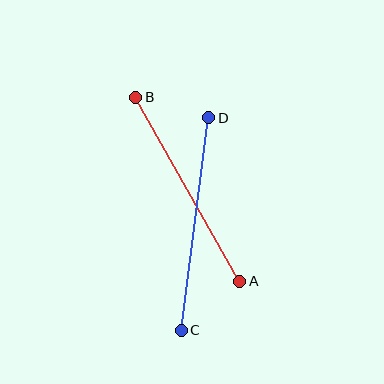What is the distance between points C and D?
The distance is approximately 214 pixels.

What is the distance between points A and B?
The distance is approximately 212 pixels.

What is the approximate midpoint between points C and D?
The midpoint is at approximately (195, 224) pixels.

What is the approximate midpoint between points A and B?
The midpoint is at approximately (188, 189) pixels.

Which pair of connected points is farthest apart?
Points C and D are farthest apart.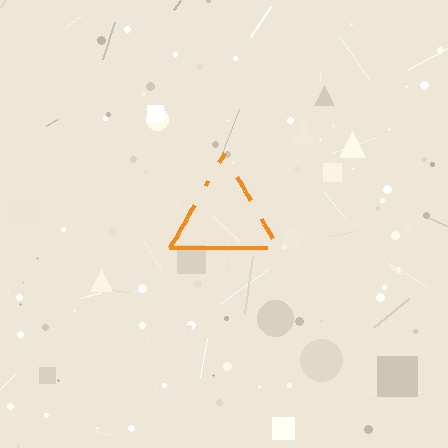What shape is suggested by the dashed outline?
The dashed outline suggests a triangle.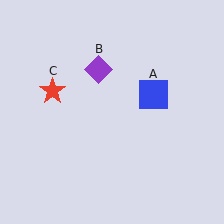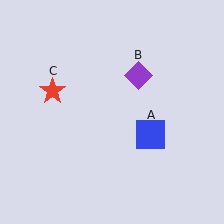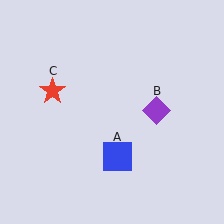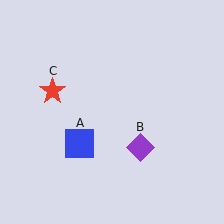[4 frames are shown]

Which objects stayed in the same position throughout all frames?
Red star (object C) remained stationary.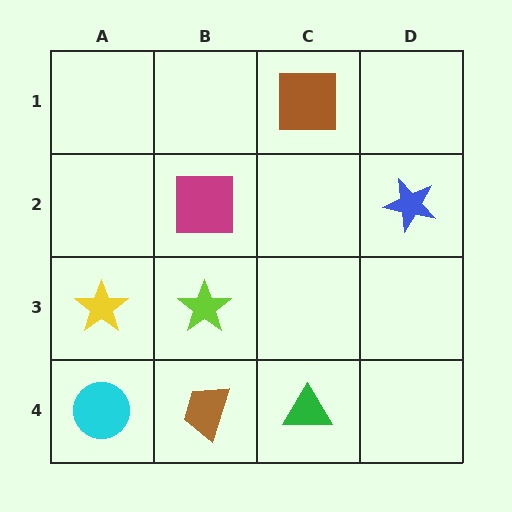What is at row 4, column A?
A cyan circle.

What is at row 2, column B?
A magenta square.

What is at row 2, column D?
A blue star.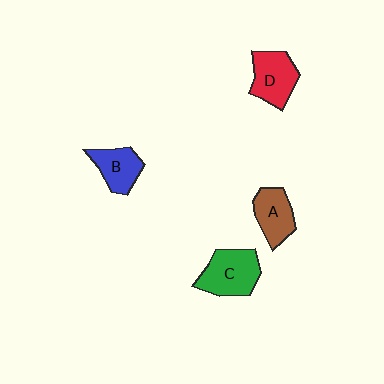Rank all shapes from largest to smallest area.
From largest to smallest: C (green), D (red), A (brown), B (blue).